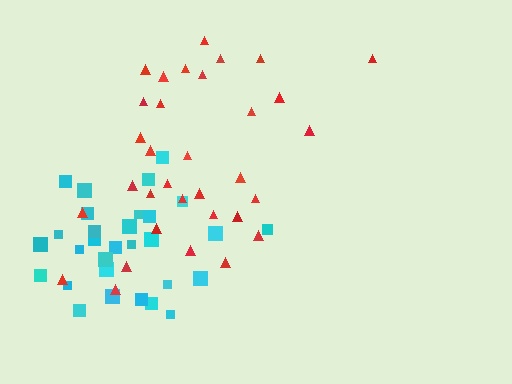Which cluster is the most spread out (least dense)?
Red.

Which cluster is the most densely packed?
Cyan.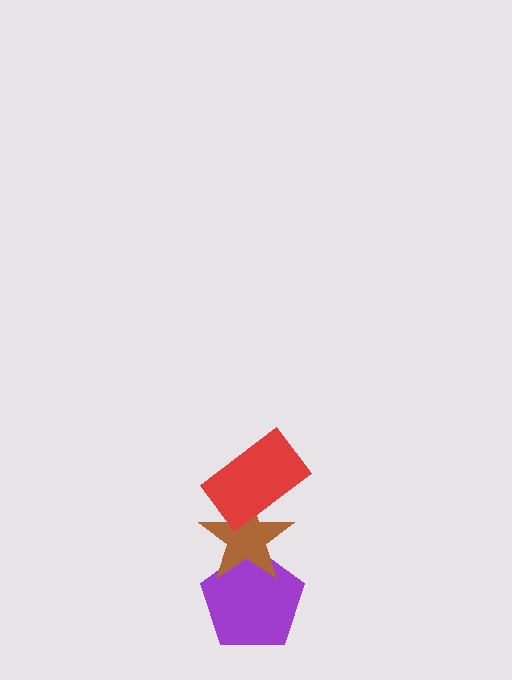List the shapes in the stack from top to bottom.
From top to bottom: the red rectangle, the brown star, the purple pentagon.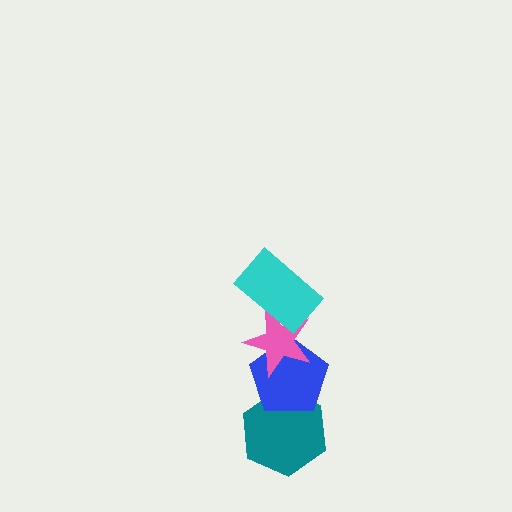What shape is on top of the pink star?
The cyan rectangle is on top of the pink star.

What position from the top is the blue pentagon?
The blue pentagon is 3rd from the top.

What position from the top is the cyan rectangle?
The cyan rectangle is 1st from the top.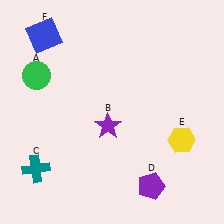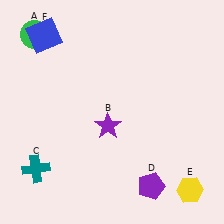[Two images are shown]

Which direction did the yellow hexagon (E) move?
The yellow hexagon (E) moved down.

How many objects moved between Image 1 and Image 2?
2 objects moved between the two images.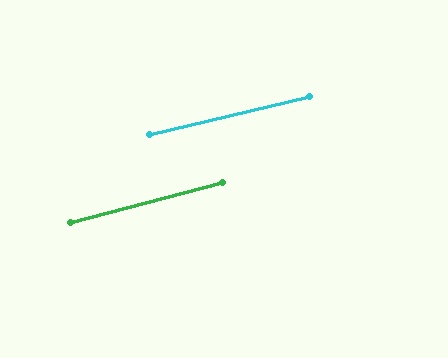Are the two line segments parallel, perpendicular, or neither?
Parallel — their directions differ by only 1.4°.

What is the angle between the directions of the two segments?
Approximately 1 degree.